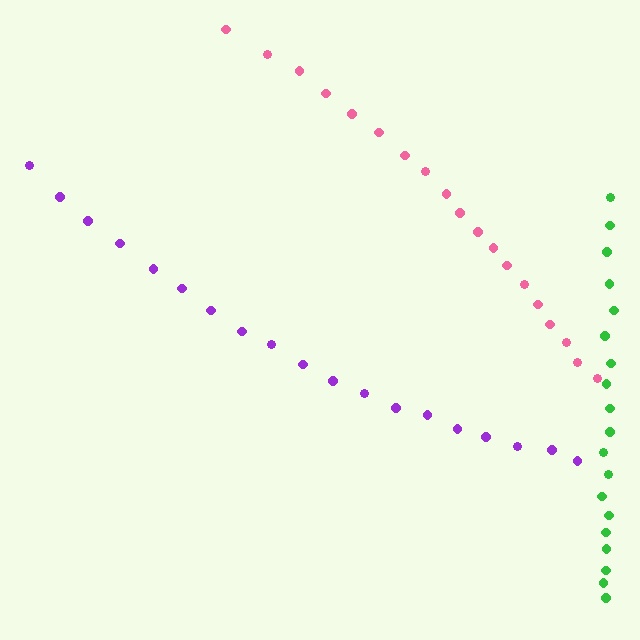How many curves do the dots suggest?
There are 3 distinct paths.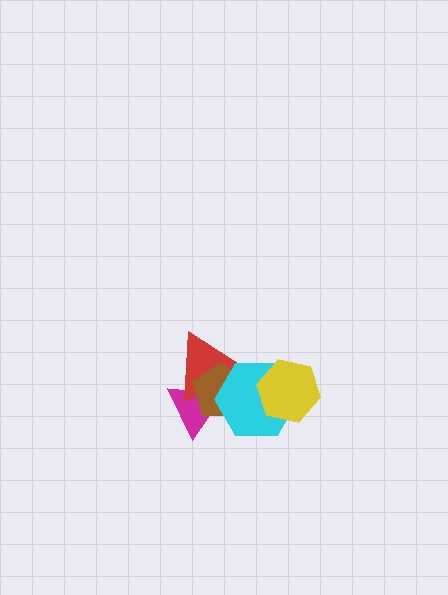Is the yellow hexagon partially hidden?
No, no other shape covers it.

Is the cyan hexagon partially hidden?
Yes, it is partially covered by another shape.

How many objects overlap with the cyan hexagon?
4 objects overlap with the cyan hexagon.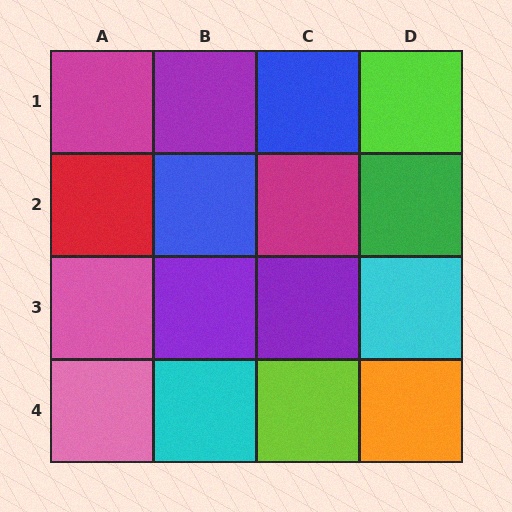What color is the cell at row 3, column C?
Purple.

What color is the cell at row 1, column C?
Blue.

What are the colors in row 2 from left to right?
Red, blue, magenta, green.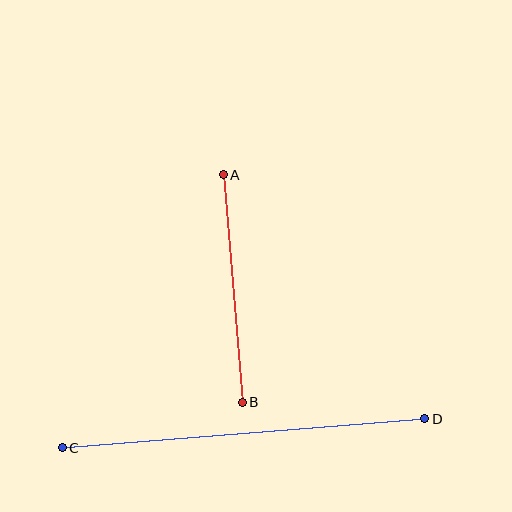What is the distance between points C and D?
The distance is approximately 364 pixels.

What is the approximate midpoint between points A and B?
The midpoint is at approximately (233, 289) pixels.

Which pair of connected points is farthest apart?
Points C and D are farthest apart.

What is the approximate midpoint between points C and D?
The midpoint is at approximately (243, 433) pixels.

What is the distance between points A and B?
The distance is approximately 229 pixels.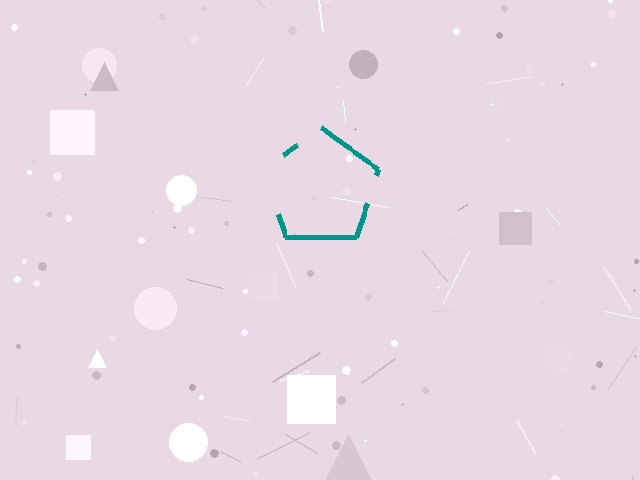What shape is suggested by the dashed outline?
The dashed outline suggests a pentagon.